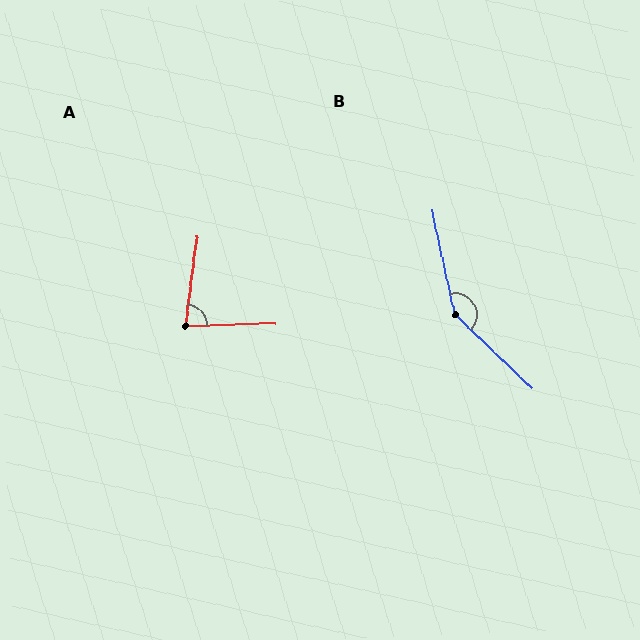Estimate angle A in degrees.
Approximately 81 degrees.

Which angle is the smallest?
A, at approximately 81 degrees.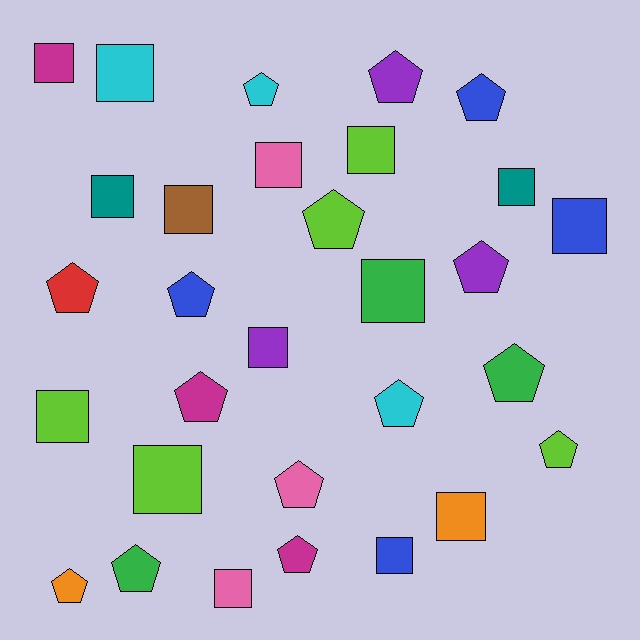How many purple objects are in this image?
There are 3 purple objects.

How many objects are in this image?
There are 30 objects.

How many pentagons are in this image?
There are 15 pentagons.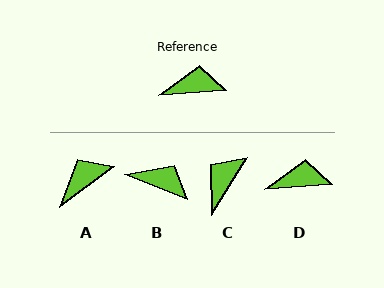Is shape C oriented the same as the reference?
No, it is off by about 55 degrees.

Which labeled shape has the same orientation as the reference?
D.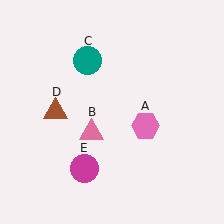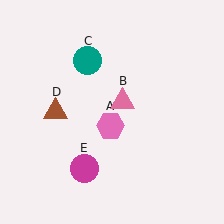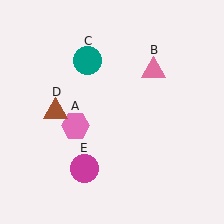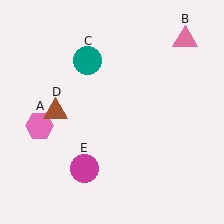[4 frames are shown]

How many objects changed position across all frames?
2 objects changed position: pink hexagon (object A), pink triangle (object B).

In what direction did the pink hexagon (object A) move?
The pink hexagon (object A) moved left.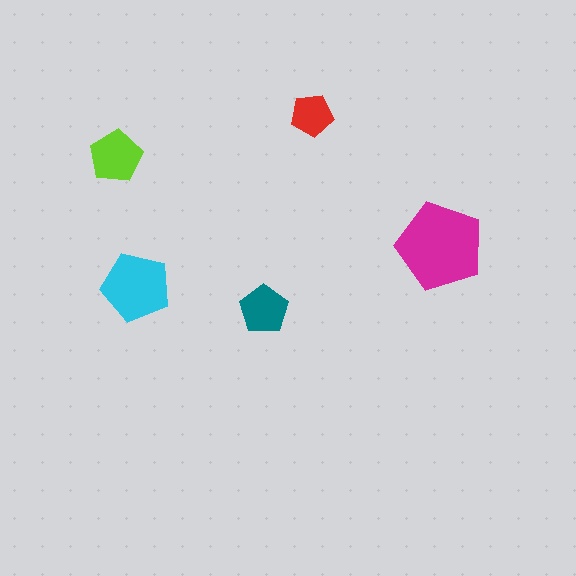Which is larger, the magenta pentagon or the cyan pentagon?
The magenta one.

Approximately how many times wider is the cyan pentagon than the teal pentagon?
About 1.5 times wider.